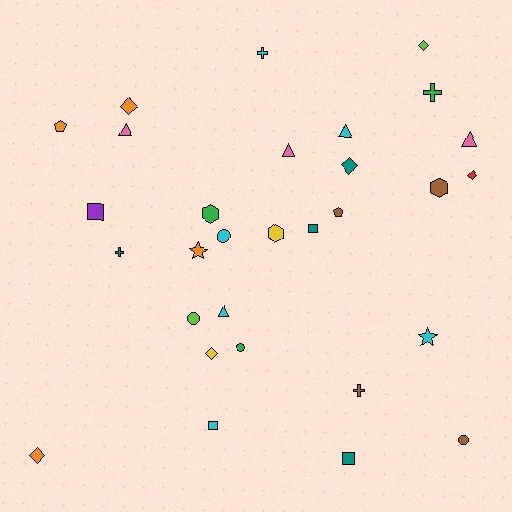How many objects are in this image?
There are 30 objects.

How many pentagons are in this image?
There are 2 pentagons.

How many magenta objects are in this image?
There are no magenta objects.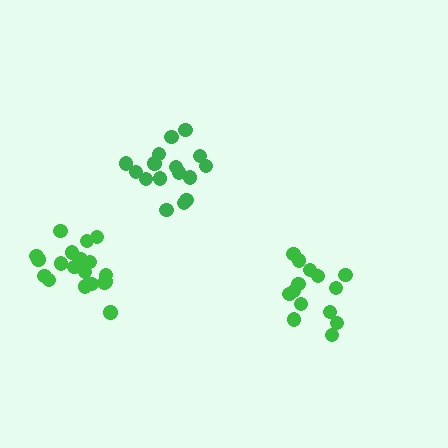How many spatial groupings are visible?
There are 3 spatial groupings.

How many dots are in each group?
Group 1: 16 dots, Group 2: 19 dots, Group 3: 14 dots (49 total).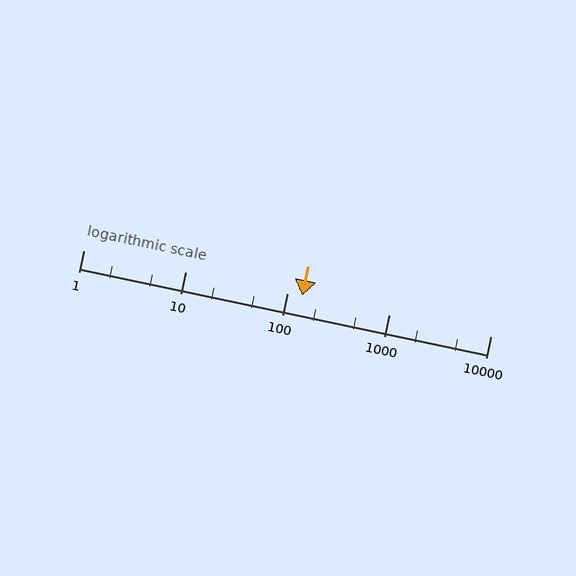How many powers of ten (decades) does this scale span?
The scale spans 4 decades, from 1 to 10000.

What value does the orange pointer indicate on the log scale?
The pointer indicates approximately 140.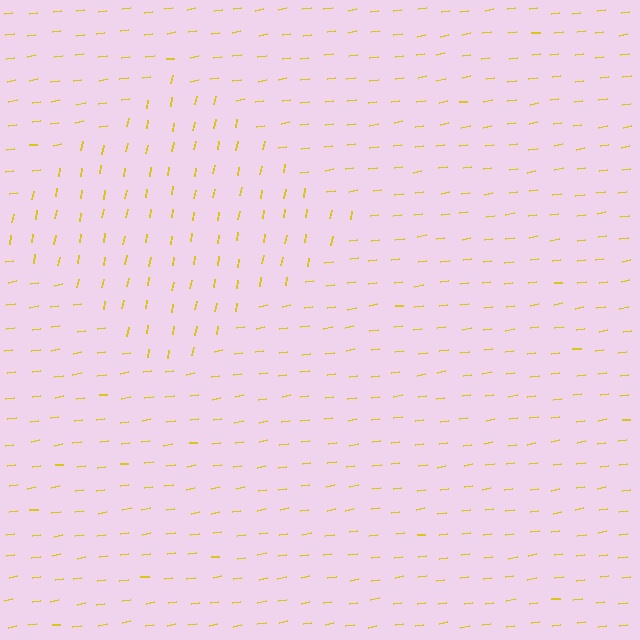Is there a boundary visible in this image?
Yes, there is a texture boundary formed by a change in line orientation.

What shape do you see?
I see a diamond.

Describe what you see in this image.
The image is filled with small yellow line segments. A diamond region in the image has lines oriented differently from the surrounding lines, creating a visible texture boundary.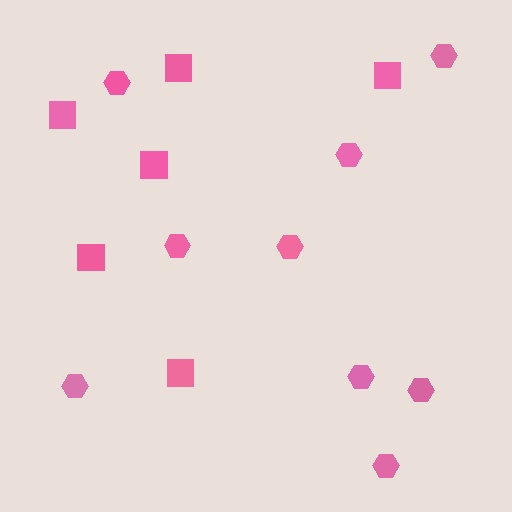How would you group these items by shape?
There are 2 groups: one group of squares (6) and one group of hexagons (9).